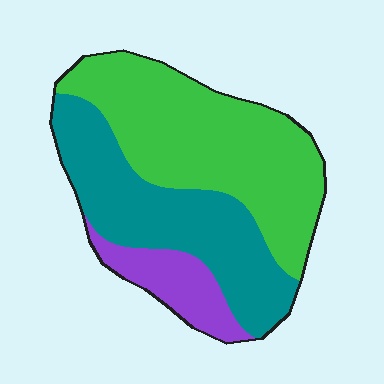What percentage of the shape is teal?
Teal covers roughly 40% of the shape.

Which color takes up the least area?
Purple, at roughly 15%.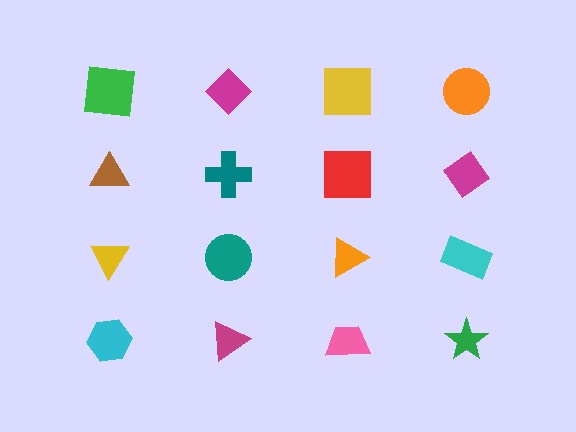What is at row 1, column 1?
A green square.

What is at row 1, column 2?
A magenta diamond.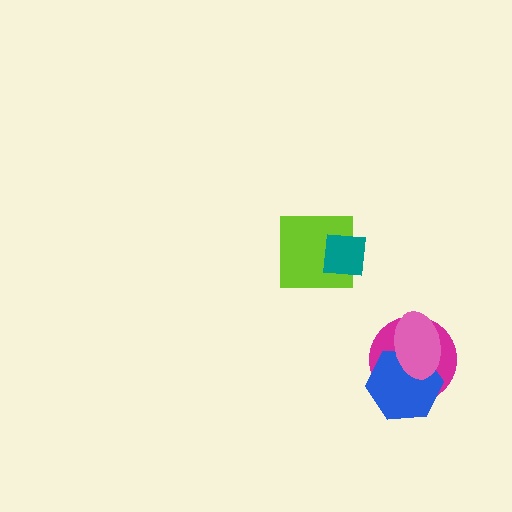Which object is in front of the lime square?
The teal square is in front of the lime square.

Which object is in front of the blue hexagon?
The pink ellipse is in front of the blue hexagon.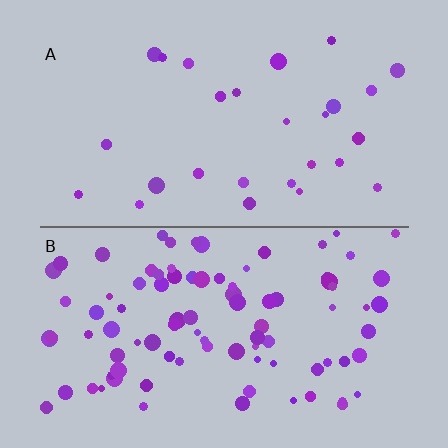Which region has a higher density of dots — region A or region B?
B (the bottom).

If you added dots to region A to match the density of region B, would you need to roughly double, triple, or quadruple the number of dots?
Approximately triple.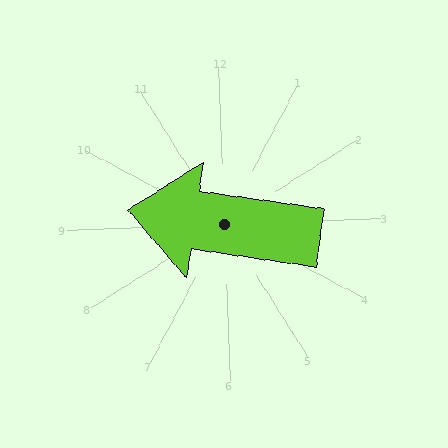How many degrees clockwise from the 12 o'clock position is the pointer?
Approximately 280 degrees.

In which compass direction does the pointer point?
West.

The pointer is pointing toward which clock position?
Roughly 9 o'clock.